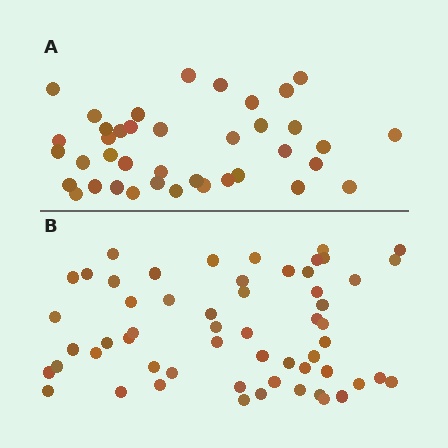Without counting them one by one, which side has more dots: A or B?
Region B (the bottom region) has more dots.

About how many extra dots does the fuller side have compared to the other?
Region B has approximately 20 more dots than region A.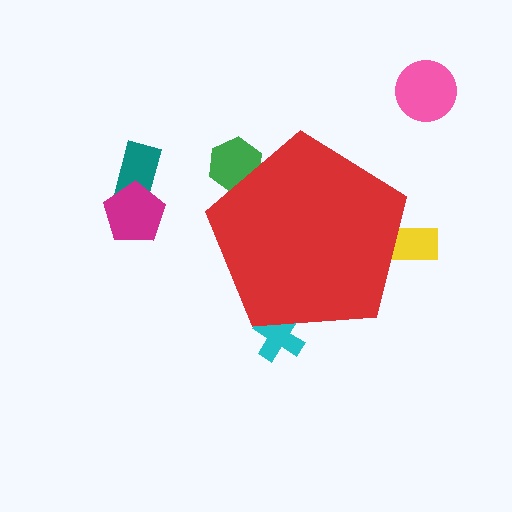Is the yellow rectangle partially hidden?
Yes, the yellow rectangle is partially hidden behind the red pentagon.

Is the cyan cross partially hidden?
Yes, the cyan cross is partially hidden behind the red pentagon.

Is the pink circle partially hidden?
No, the pink circle is fully visible.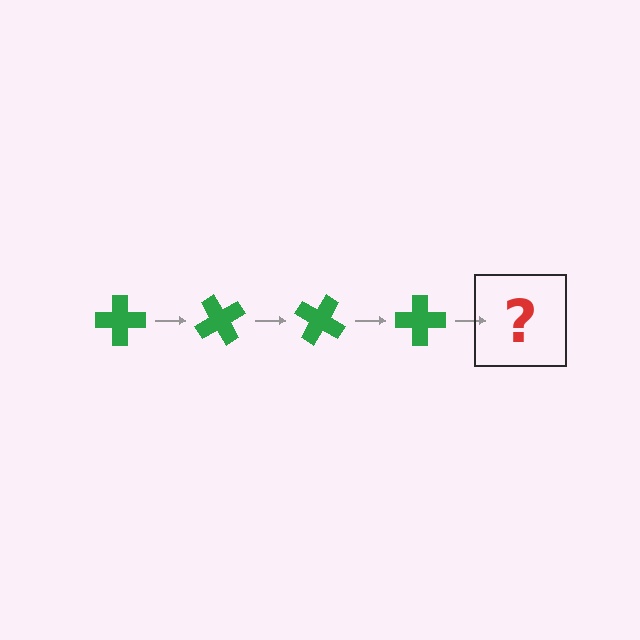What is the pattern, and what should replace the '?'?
The pattern is that the cross rotates 60 degrees each step. The '?' should be a green cross rotated 240 degrees.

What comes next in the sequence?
The next element should be a green cross rotated 240 degrees.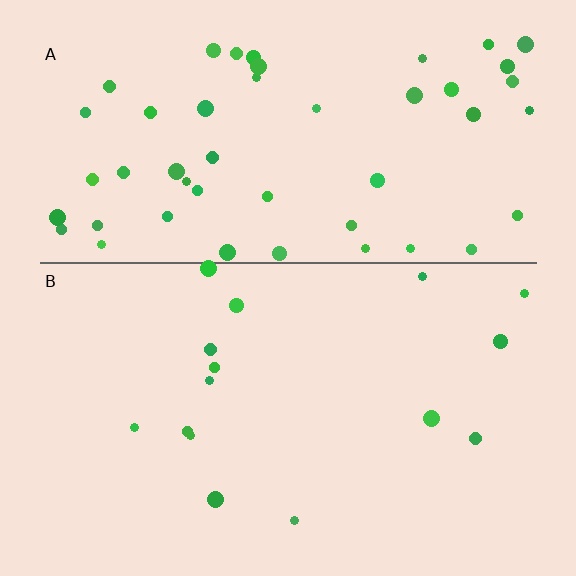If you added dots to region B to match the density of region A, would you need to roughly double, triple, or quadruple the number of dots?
Approximately triple.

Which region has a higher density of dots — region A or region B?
A (the top).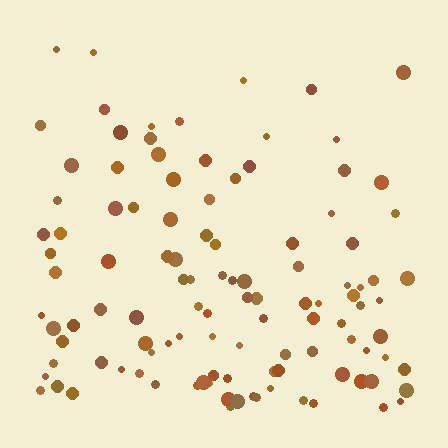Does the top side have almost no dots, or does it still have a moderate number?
Still a moderate number, just noticeably fewer than the bottom.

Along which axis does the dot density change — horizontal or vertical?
Vertical.